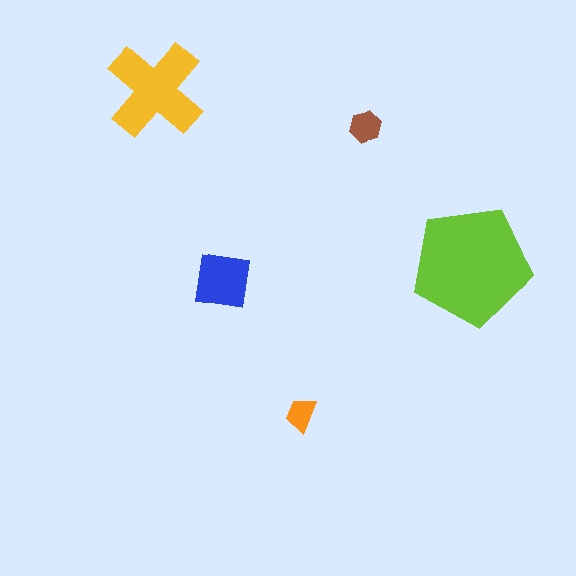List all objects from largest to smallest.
The lime pentagon, the yellow cross, the blue square, the brown hexagon, the orange trapezoid.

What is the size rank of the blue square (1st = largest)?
3rd.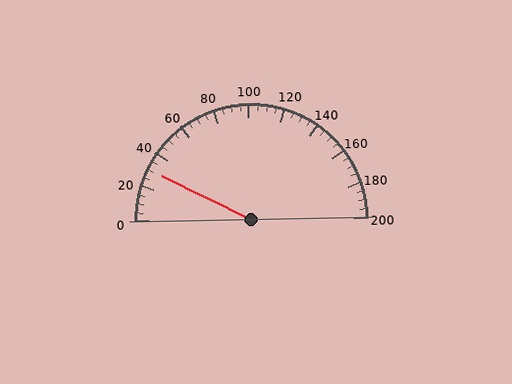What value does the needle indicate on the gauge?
The needle indicates approximately 30.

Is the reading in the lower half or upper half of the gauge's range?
The reading is in the lower half of the range (0 to 200).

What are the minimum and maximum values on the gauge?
The gauge ranges from 0 to 200.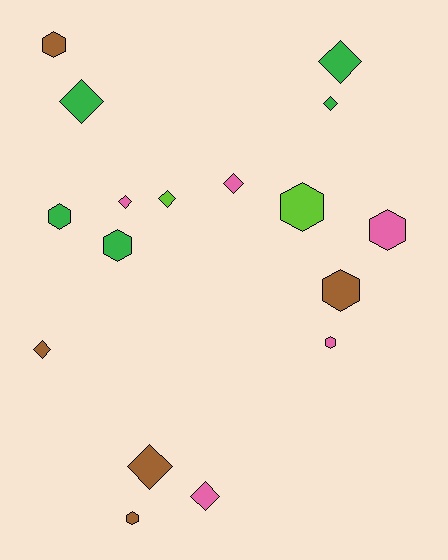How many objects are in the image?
There are 17 objects.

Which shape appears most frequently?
Diamond, with 9 objects.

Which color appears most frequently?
Green, with 5 objects.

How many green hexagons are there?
There are 2 green hexagons.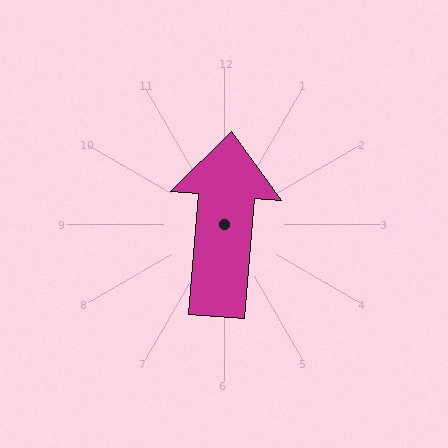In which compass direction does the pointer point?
North.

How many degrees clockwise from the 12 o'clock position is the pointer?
Approximately 5 degrees.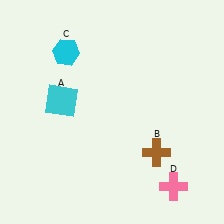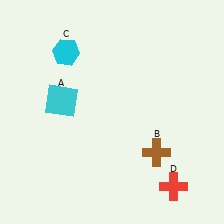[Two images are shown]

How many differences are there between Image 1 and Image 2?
There is 1 difference between the two images.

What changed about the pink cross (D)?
In Image 1, D is pink. In Image 2, it changed to red.